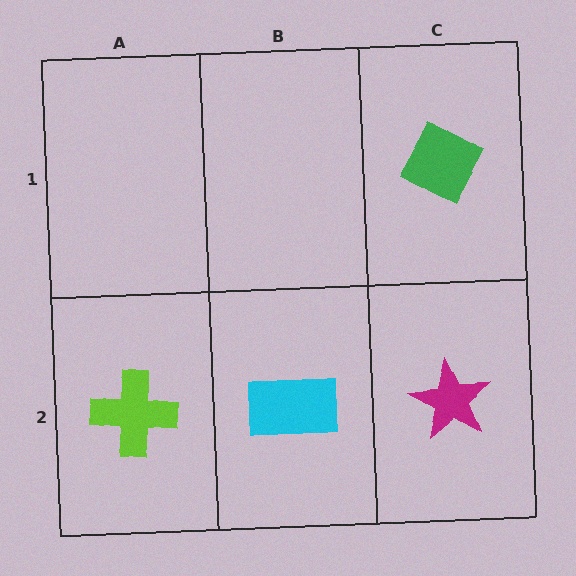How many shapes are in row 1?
1 shape.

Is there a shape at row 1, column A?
No, that cell is empty.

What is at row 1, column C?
A green diamond.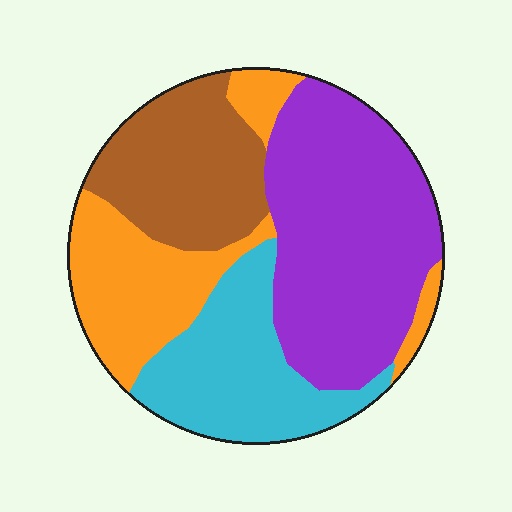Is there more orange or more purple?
Purple.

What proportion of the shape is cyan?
Cyan covers 21% of the shape.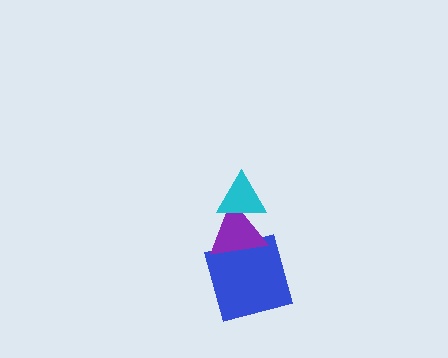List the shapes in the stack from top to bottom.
From top to bottom: the cyan triangle, the purple triangle, the blue square.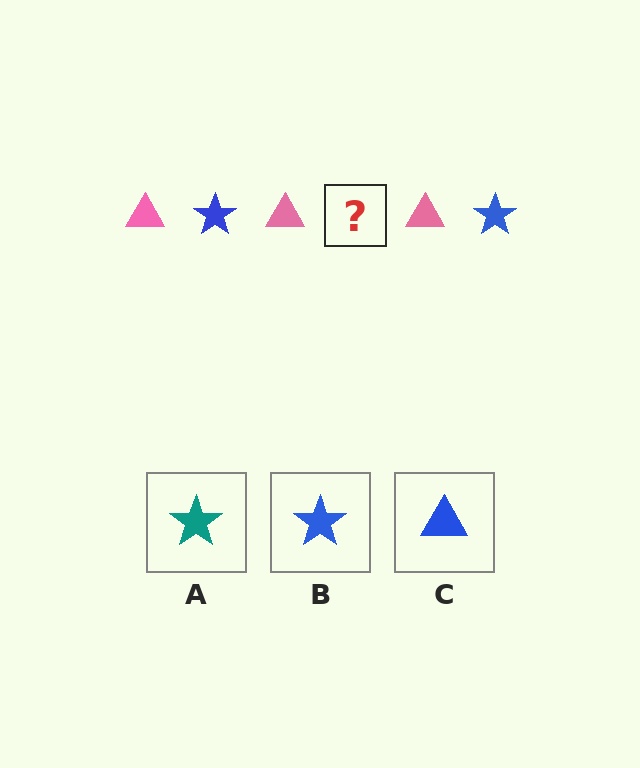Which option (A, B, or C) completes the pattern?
B.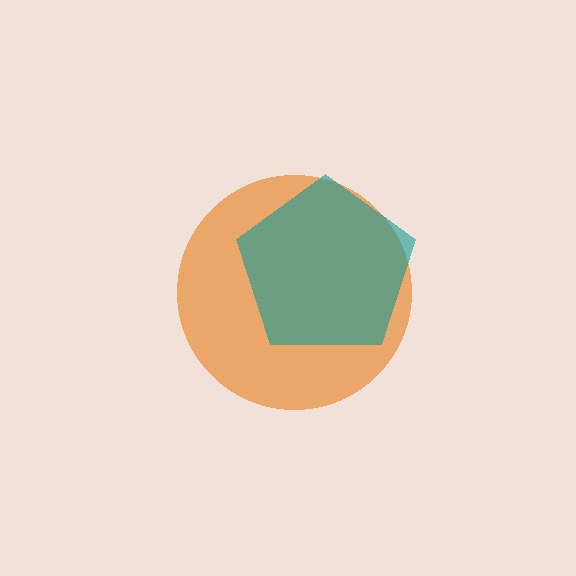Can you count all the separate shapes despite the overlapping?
Yes, there are 2 separate shapes.